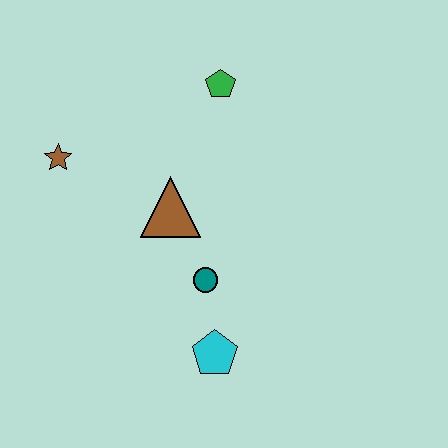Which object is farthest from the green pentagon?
The cyan pentagon is farthest from the green pentagon.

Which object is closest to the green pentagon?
The brown triangle is closest to the green pentagon.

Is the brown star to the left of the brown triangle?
Yes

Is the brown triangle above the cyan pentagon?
Yes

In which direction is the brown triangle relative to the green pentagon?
The brown triangle is below the green pentagon.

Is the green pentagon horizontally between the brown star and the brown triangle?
No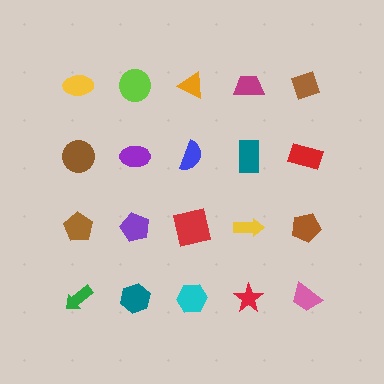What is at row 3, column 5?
A brown pentagon.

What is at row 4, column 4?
A red star.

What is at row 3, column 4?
A yellow arrow.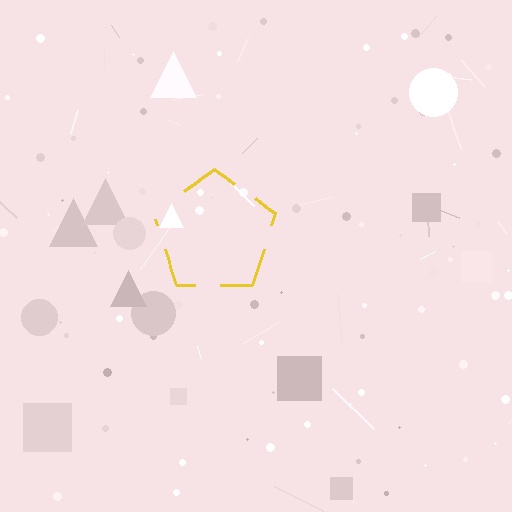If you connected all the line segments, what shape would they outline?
They would outline a pentagon.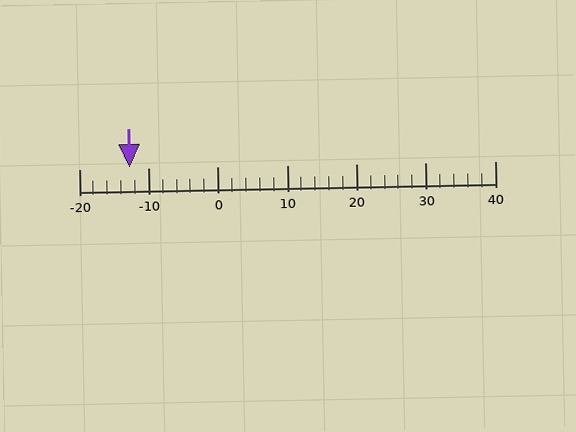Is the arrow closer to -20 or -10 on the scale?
The arrow is closer to -10.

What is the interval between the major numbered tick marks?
The major tick marks are spaced 10 units apart.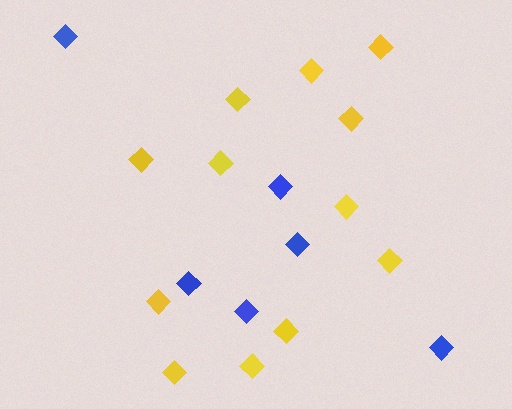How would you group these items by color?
There are 2 groups: one group of yellow diamonds (12) and one group of blue diamonds (6).